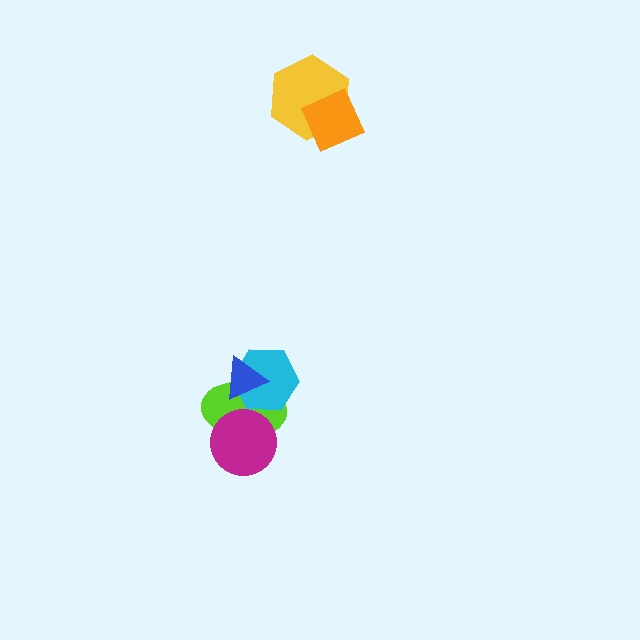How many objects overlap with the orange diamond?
1 object overlaps with the orange diamond.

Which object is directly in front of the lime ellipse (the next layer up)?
The magenta circle is directly in front of the lime ellipse.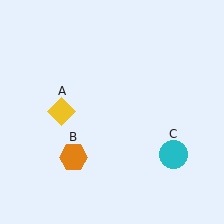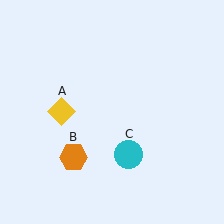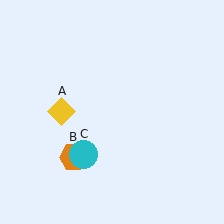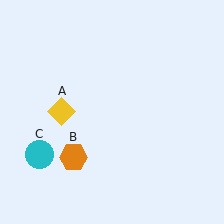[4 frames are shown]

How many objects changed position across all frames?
1 object changed position: cyan circle (object C).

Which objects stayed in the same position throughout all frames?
Yellow diamond (object A) and orange hexagon (object B) remained stationary.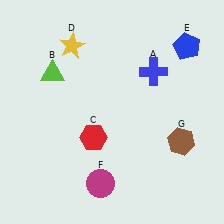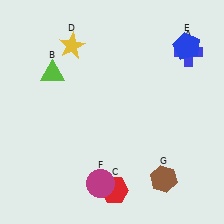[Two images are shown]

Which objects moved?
The objects that moved are: the blue cross (A), the red hexagon (C), the brown hexagon (G).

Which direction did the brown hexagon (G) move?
The brown hexagon (G) moved down.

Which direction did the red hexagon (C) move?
The red hexagon (C) moved down.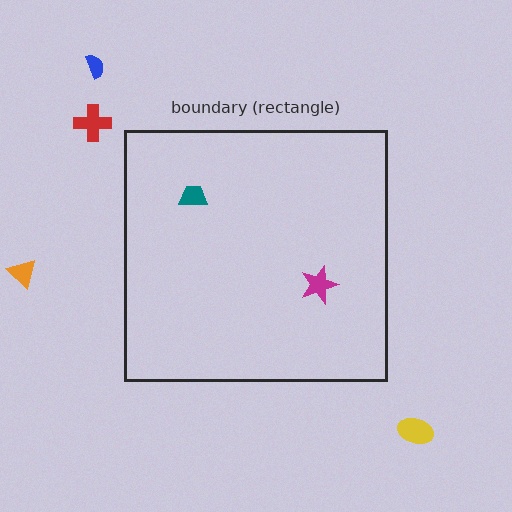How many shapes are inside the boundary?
2 inside, 4 outside.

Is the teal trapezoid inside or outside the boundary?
Inside.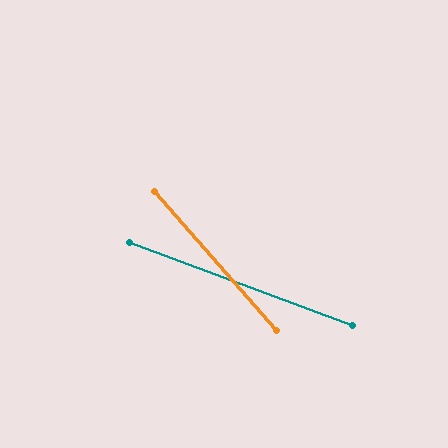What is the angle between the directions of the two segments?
Approximately 28 degrees.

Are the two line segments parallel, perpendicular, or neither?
Neither parallel nor perpendicular — they differ by about 28°.